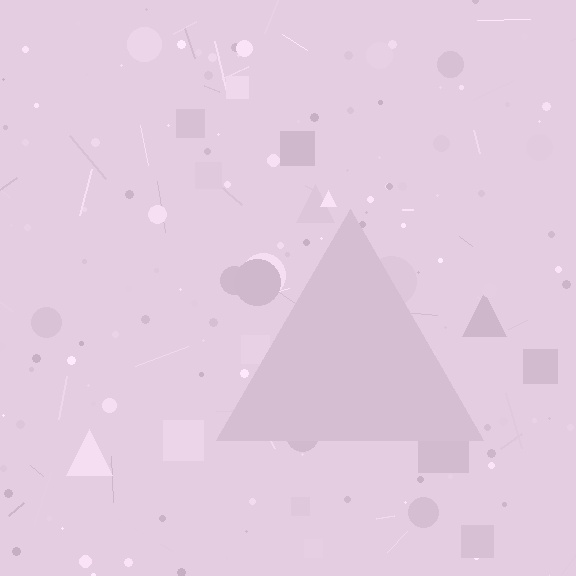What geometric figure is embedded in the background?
A triangle is embedded in the background.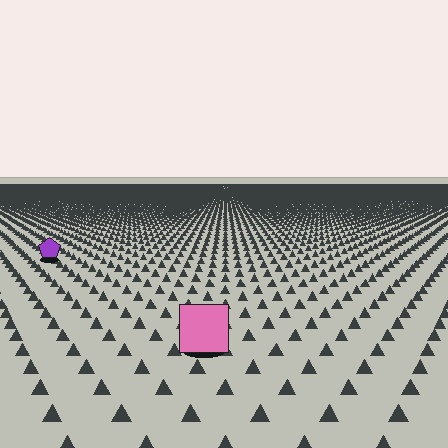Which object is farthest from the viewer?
The purple pentagon is farthest from the viewer. It appears smaller and the ground texture around it is denser.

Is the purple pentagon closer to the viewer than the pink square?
No. The pink square is closer — you can tell from the texture gradient: the ground texture is coarser near it.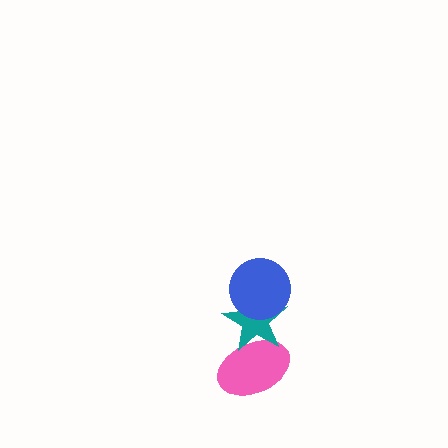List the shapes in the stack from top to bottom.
From top to bottom: the blue circle, the teal star, the pink ellipse.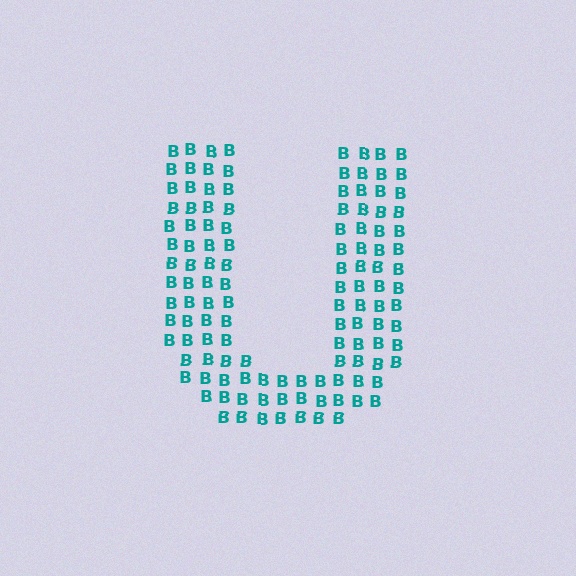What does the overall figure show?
The overall figure shows the letter U.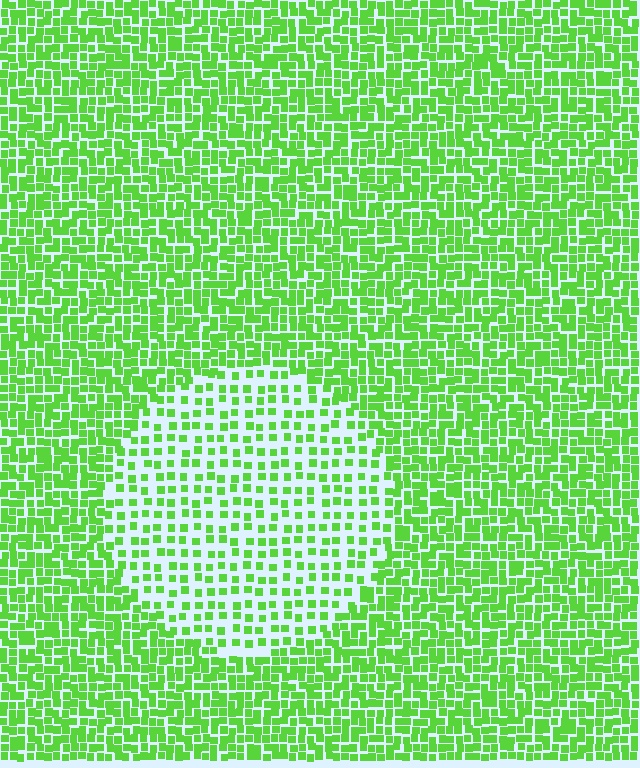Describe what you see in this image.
The image contains small lime elements arranged at two different densities. A circle-shaped region is visible where the elements are less densely packed than the surrounding area.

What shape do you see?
I see a circle.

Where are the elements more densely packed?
The elements are more densely packed outside the circle boundary.